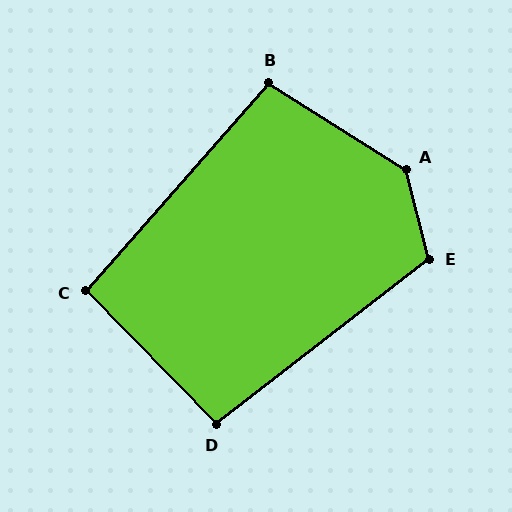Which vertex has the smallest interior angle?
C, at approximately 95 degrees.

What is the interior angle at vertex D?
Approximately 96 degrees (obtuse).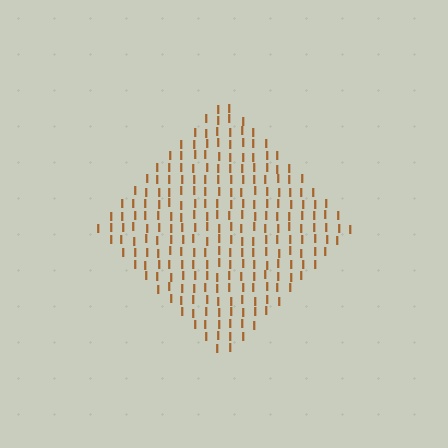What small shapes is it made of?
It is made of small letter I's.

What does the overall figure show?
The overall figure shows a diamond.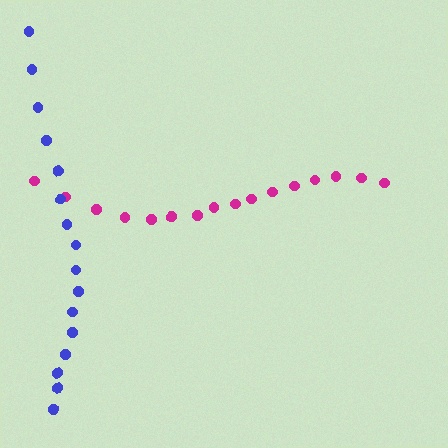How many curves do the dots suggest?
There are 2 distinct paths.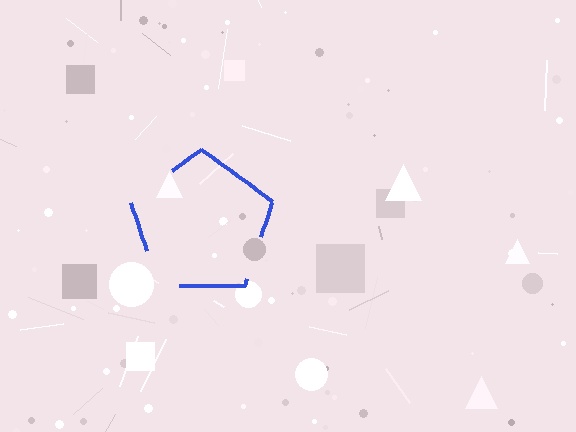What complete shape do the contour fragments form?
The contour fragments form a pentagon.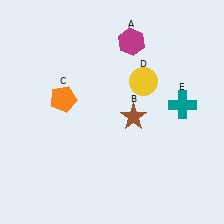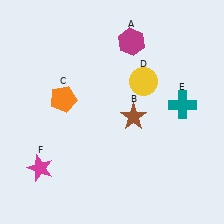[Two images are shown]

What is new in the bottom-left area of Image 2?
A magenta star (F) was added in the bottom-left area of Image 2.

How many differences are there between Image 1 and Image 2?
There is 1 difference between the two images.